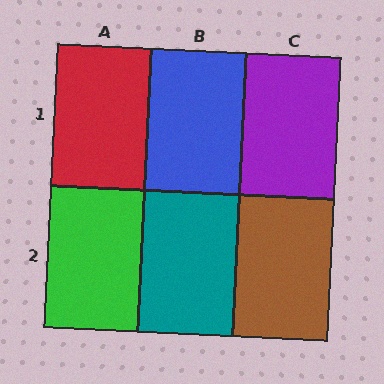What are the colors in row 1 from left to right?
Red, blue, purple.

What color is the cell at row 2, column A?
Green.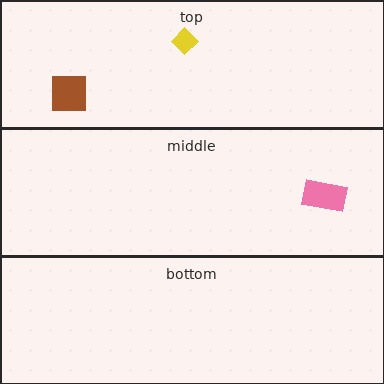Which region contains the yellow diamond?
The top region.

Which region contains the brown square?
The top region.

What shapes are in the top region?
The brown square, the yellow diamond.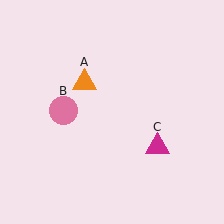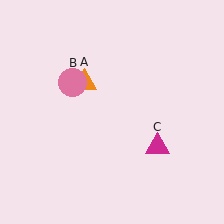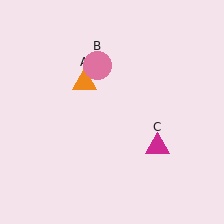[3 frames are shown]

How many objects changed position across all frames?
1 object changed position: pink circle (object B).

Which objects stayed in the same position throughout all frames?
Orange triangle (object A) and magenta triangle (object C) remained stationary.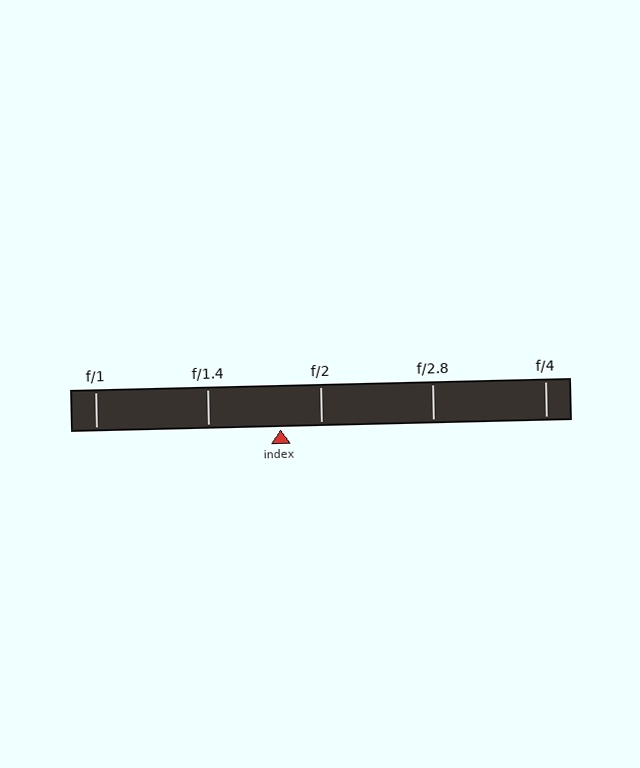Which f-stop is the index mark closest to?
The index mark is closest to f/2.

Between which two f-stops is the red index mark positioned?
The index mark is between f/1.4 and f/2.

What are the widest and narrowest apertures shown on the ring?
The widest aperture shown is f/1 and the narrowest is f/4.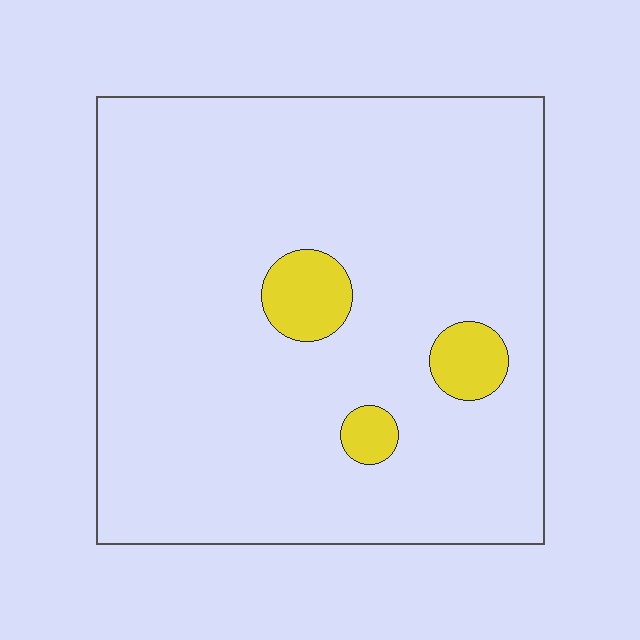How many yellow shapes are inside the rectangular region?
3.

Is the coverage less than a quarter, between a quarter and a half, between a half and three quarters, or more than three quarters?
Less than a quarter.